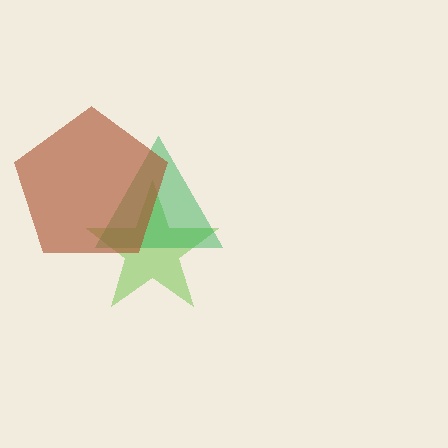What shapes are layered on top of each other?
The layered shapes are: a lime star, a green triangle, a brown pentagon.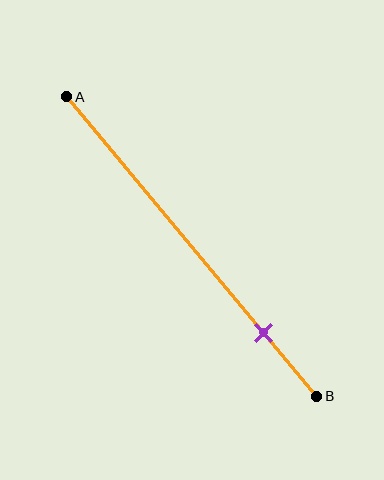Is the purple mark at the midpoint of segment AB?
No, the mark is at about 80% from A, not at the 50% midpoint.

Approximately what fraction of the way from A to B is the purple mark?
The purple mark is approximately 80% of the way from A to B.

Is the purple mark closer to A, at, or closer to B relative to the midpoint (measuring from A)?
The purple mark is closer to point B than the midpoint of segment AB.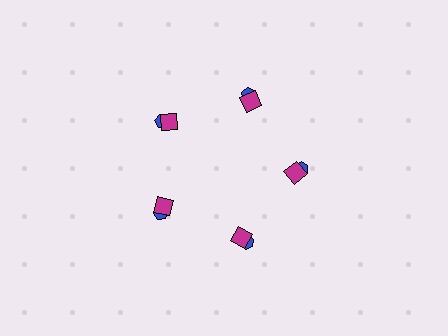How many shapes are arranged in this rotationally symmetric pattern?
There are 10 shapes, arranged in 5 groups of 2.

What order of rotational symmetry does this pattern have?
This pattern has 5-fold rotational symmetry.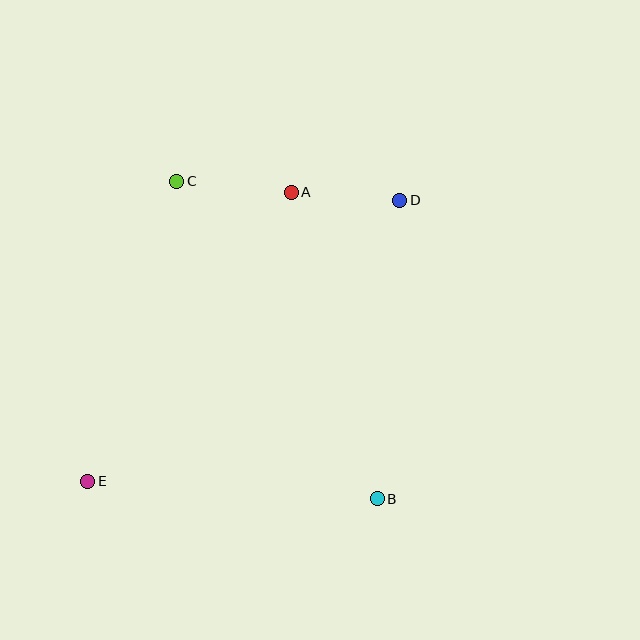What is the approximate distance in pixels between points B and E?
The distance between B and E is approximately 290 pixels.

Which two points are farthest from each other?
Points D and E are farthest from each other.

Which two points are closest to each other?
Points A and D are closest to each other.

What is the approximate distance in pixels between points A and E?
The distance between A and E is approximately 353 pixels.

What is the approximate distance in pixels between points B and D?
The distance between B and D is approximately 299 pixels.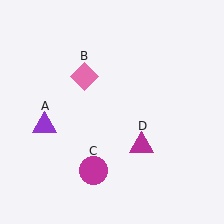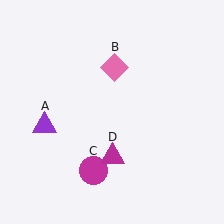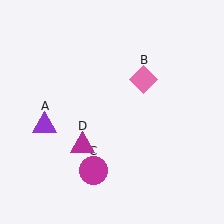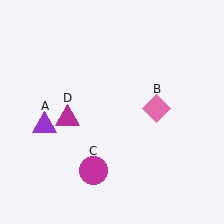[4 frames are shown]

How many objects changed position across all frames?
2 objects changed position: pink diamond (object B), magenta triangle (object D).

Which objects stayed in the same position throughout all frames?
Purple triangle (object A) and magenta circle (object C) remained stationary.